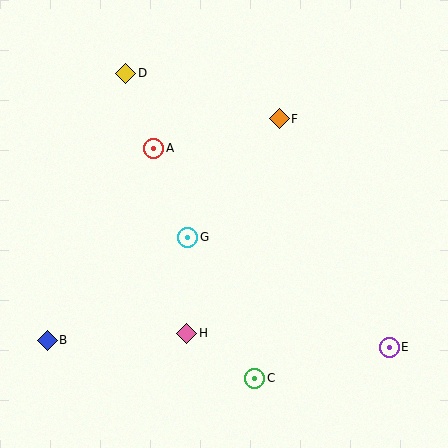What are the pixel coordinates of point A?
Point A is at (154, 148).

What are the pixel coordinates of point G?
Point G is at (188, 237).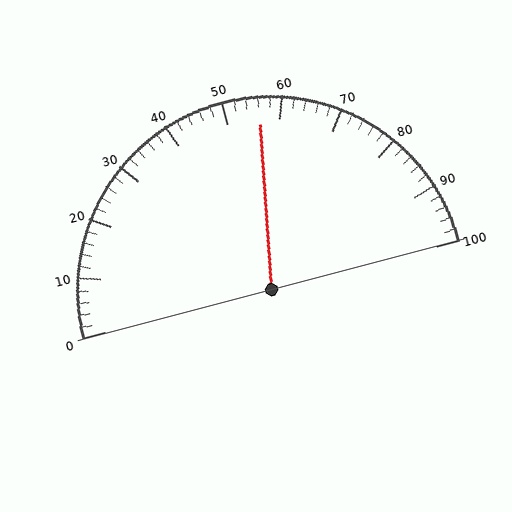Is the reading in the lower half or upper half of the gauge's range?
The reading is in the upper half of the range (0 to 100).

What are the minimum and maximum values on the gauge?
The gauge ranges from 0 to 100.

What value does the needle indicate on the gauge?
The needle indicates approximately 56.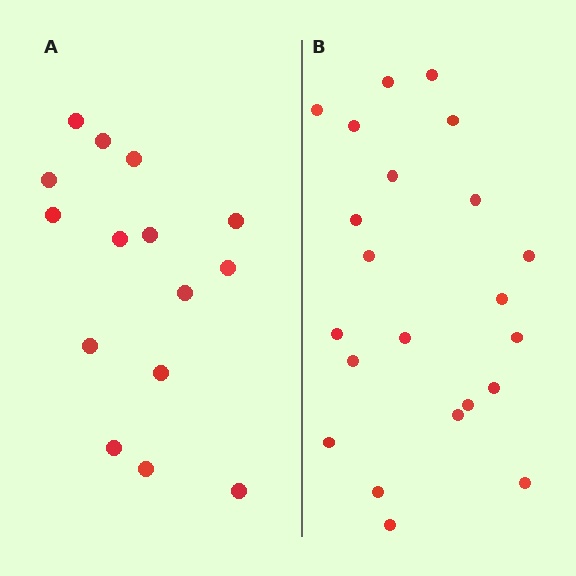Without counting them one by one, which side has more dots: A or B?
Region B (the right region) has more dots.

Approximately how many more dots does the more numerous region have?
Region B has roughly 8 or so more dots than region A.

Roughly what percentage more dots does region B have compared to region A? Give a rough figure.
About 45% more.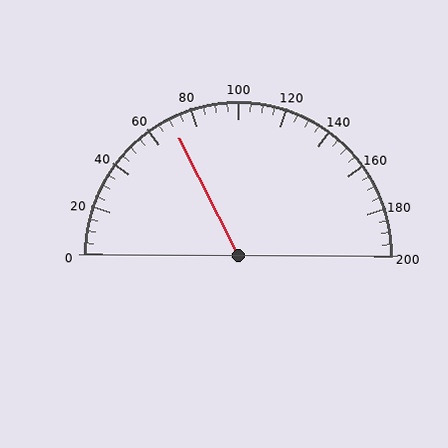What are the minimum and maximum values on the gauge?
The gauge ranges from 0 to 200.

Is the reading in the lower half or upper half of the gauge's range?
The reading is in the lower half of the range (0 to 200).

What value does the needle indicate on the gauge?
The needle indicates approximately 70.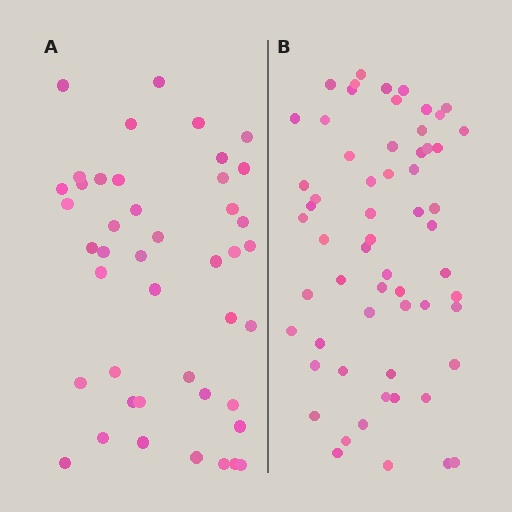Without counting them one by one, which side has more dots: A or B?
Region B (the right region) has more dots.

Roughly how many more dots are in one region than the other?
Region B has approximately 15 more dots than region A.